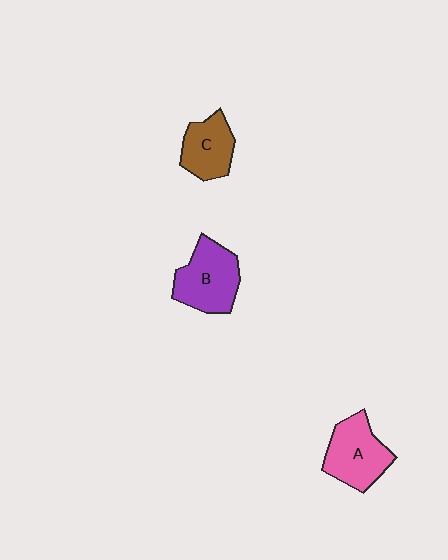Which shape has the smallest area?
Shape C (brown).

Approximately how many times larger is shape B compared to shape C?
Approximately 1.3 times.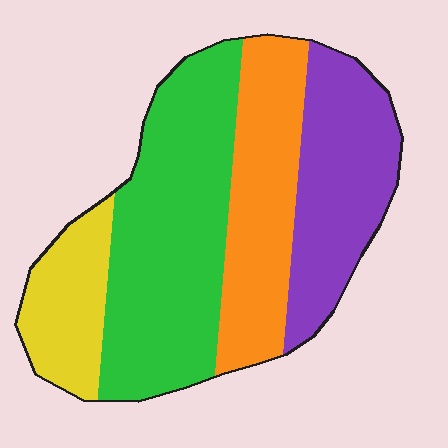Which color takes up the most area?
Green, at roughly 40%.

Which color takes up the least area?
Yellow, at roughly 15%.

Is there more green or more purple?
Green.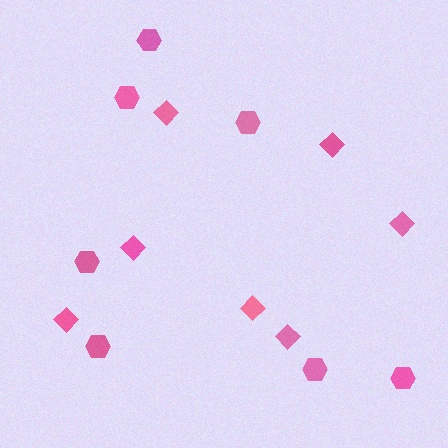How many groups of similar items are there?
There are 2 groups: one group of diamonds (7) and one group of hexagons (7).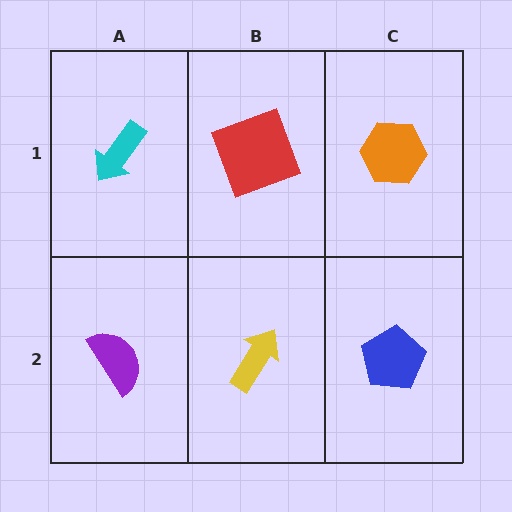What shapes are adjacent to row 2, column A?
A cyan arrow (row 1, column A), a yellow arrow (row 2, column B).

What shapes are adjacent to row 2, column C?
An orange hexagon (row 1, column C), a yellow arrow (row 2, column B).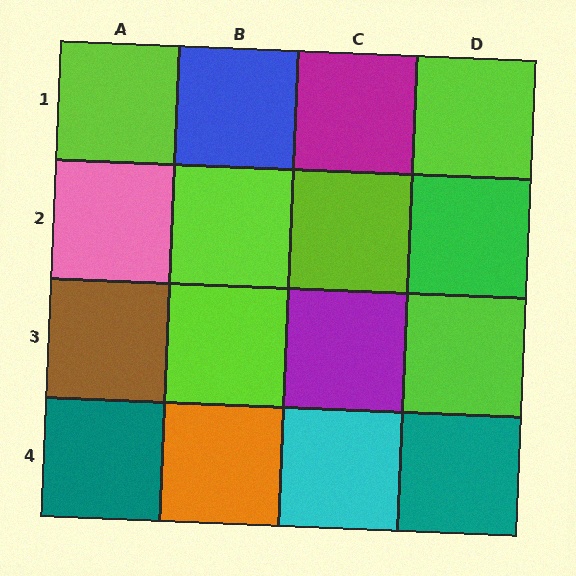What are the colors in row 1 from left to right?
Lime, blue, magenta, lime.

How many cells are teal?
2 cells are teal.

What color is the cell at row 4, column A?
Teal.